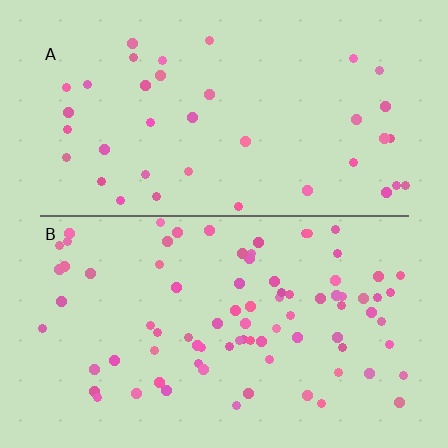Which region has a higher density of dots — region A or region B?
B (the bottom).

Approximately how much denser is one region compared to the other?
Approximately 2.2× — region B over region A.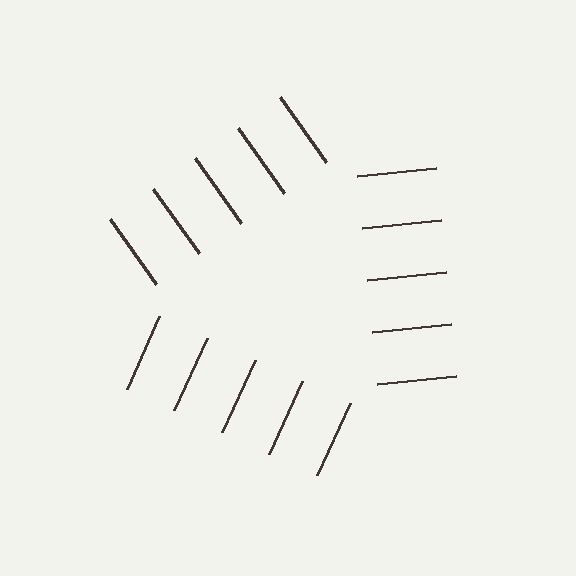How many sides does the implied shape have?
3 sides — the line-ends trace a triangle.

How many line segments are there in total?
15 — 5 along each of the 3 edges.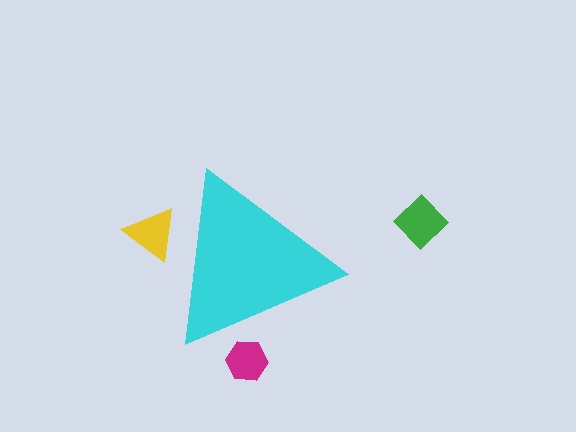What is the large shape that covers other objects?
A cyan triangle.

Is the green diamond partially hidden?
No, the green diamond is fully visible.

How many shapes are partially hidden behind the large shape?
2 shapes are partially hidden.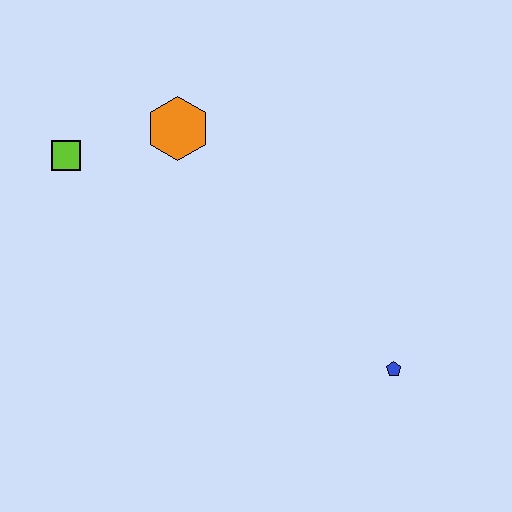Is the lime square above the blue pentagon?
Yes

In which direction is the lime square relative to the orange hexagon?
The lime square is to the left of the orange hexagon.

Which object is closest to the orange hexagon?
The lime square is closest to the orange hexagon.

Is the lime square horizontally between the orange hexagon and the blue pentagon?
No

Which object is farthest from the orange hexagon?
The blue pentagon is farthest from the orange hexagon.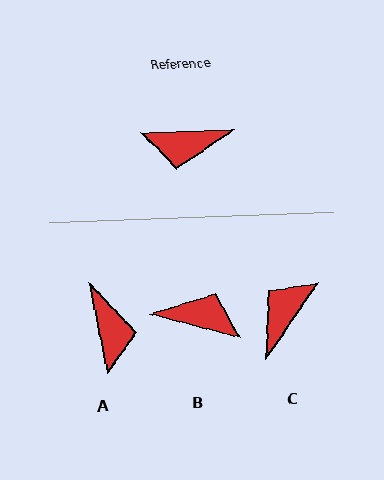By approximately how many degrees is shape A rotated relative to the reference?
Approximately 100 degrees counter-clockwise.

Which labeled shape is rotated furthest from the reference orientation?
B, about 164 degrees away.